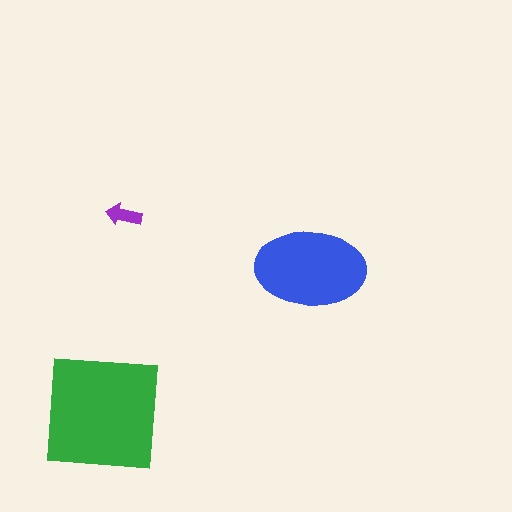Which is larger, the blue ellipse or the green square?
The green square.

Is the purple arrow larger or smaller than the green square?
Smaller.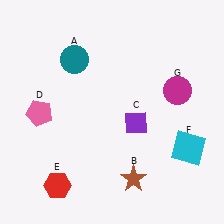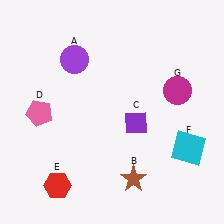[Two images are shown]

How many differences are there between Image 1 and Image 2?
There is 1 difference between the two images.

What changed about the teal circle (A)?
In Image 1, A is teal. In Image 2, it changed to purple.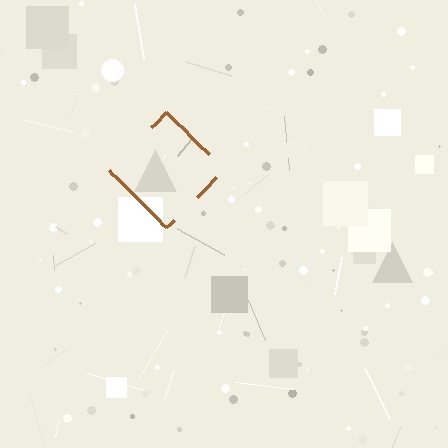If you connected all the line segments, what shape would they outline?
They would outline a diamond.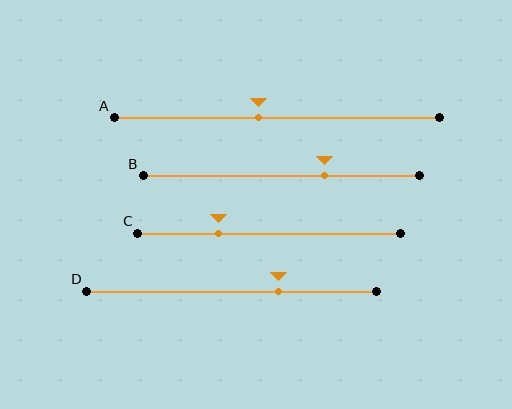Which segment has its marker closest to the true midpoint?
Segment A has its marker closest to the true midpoint.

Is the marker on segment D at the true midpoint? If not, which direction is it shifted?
No, the marker on segment D is shifted to the right by about 16% of the segment length.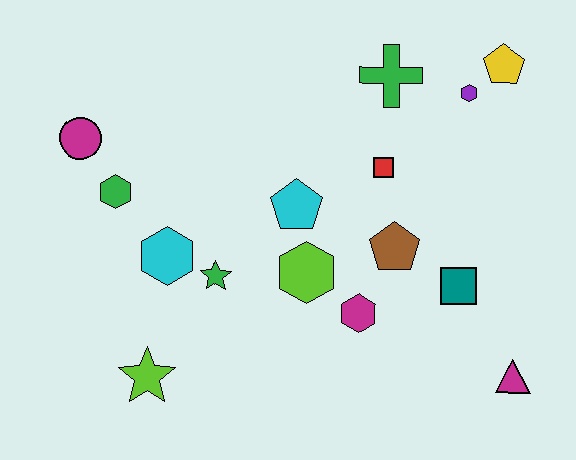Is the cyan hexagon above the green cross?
No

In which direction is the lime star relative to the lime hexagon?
The lime star is to the left of the lime hexagon.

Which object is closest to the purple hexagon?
The yellow pentagon is closest to the purple hexagon.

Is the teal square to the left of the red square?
No